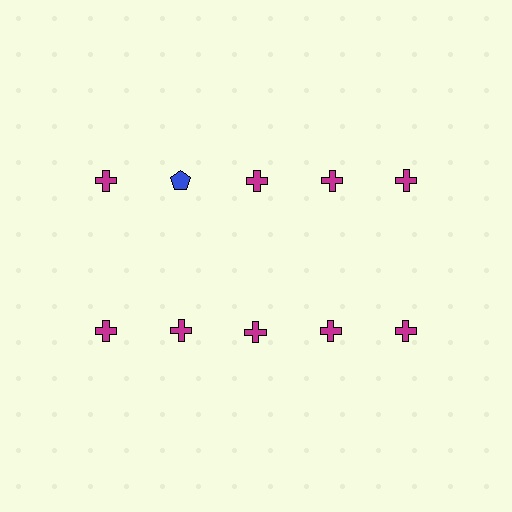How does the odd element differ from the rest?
It differs in both color (blue instead of magenta) and shape (pentagon instead of cross).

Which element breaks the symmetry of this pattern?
The blue pentagon in the top row, second from left column breaks the symmetry. All other shapes are magenta crosses.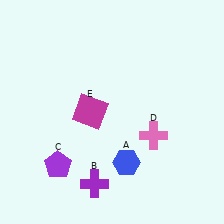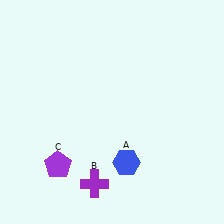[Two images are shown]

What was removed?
The magenta square (E), the pink cross (D) were removed in Image 2.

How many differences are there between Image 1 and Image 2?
There are 2 differences between the two images.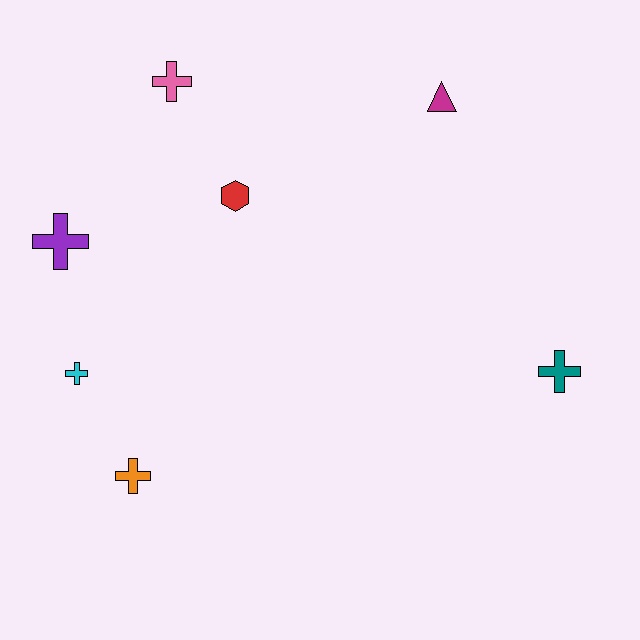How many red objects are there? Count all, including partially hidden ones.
There is 1 red object.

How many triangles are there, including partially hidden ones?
There is 1 triangle.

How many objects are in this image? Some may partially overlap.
There are 7 objects.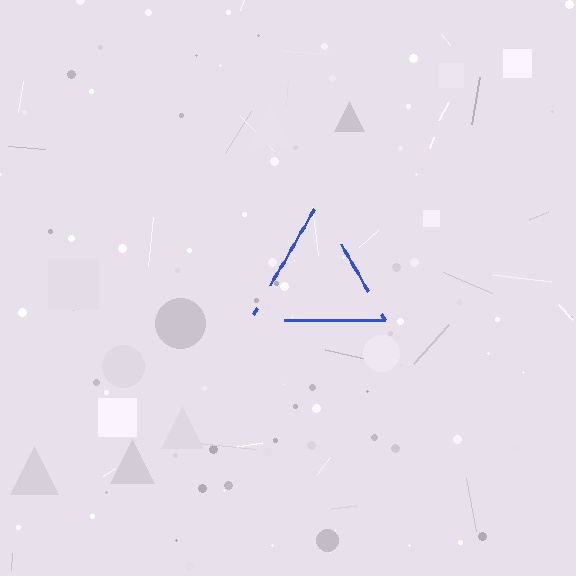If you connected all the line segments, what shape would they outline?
They would outline a triangle.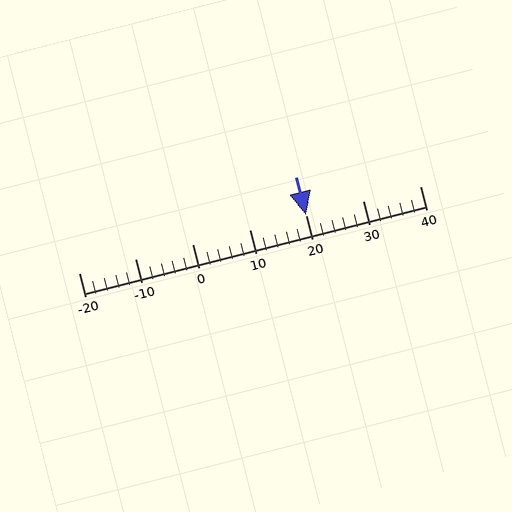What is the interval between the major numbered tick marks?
The major tick marks are spaced 10 units apart.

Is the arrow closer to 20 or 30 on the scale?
The arrow is closer to 20.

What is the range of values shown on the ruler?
The ruler shows values from -20 to 40.